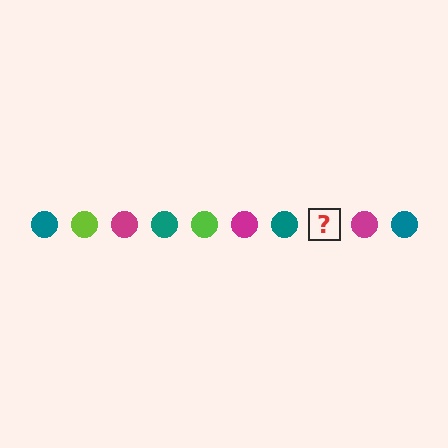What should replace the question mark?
The question mark should be replaced with a lime circle.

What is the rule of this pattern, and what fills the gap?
The rule is that the pattern cycles through teal, lime, magenta circles. The gap should be filled with a lime circle.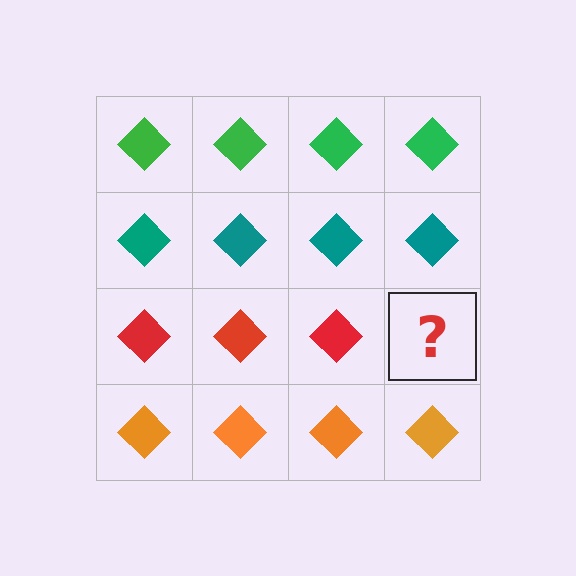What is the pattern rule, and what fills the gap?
The rule is that each row has a consistent color. The gap should be filled with a red diamond.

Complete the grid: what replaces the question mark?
The question mark should be replaced with a red diamond.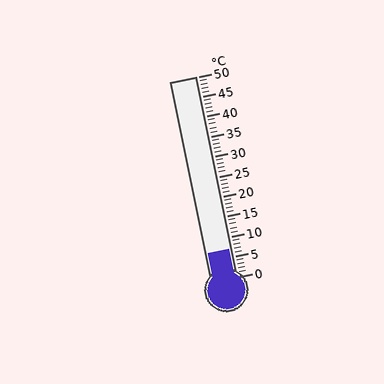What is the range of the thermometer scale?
The thermometer scale ranges from 0°C to 50°C.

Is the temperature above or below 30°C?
The temperature is below 30°C.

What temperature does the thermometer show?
The thermometer shows approximately 7°C.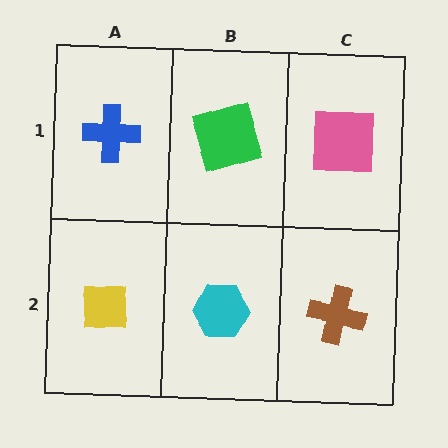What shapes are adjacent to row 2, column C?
A pink square (row 1, column C), a cyan hexagon (row 2, column B).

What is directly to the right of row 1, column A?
A green square.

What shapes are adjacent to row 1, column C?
A brown cross (row 2, column C), a green square (row 1, column B).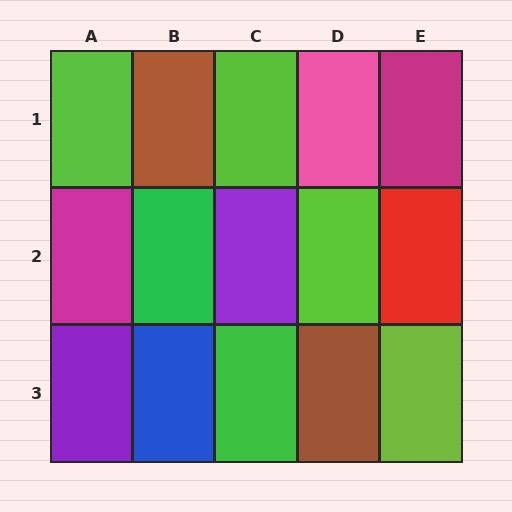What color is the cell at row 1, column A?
Lime.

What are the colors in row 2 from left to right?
Magenta, green, purple, lime, red.